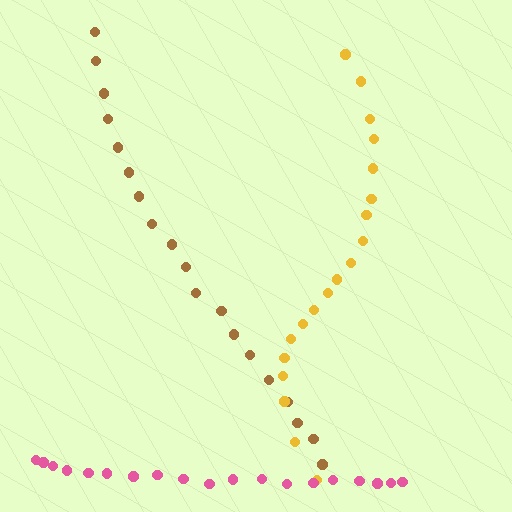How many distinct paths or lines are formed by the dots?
There are 3 distinct paths.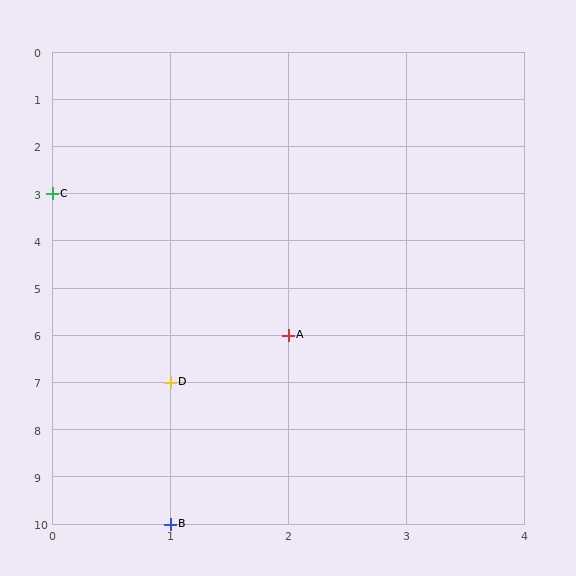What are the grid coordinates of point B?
Point B is at grid coordinates (1, 10).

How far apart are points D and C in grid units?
Points D and C are 1 column and 4 rows apart (about 4.1 grid units diagonally).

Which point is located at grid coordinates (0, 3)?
Point C is at (0, 3).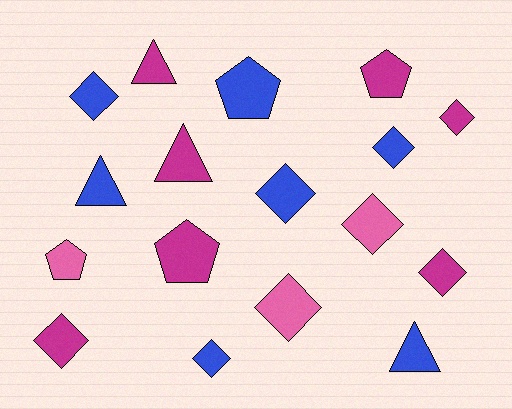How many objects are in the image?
There are 17 objects.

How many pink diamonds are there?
There are 2 pink diamonds.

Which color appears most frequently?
Magenta, with 7 objects.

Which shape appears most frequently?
Diamond, with 9 objects.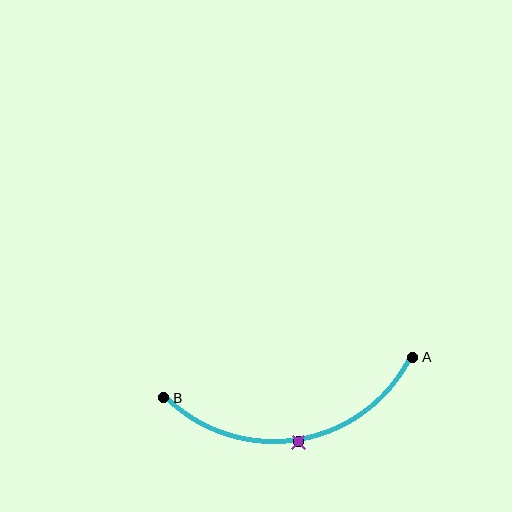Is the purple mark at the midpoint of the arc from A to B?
Yes. The purple mark lies on the arc at equal arc-length from both A and B — it is the arc midpoint.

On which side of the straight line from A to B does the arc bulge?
The arc bulges below the straight line connecting A and B.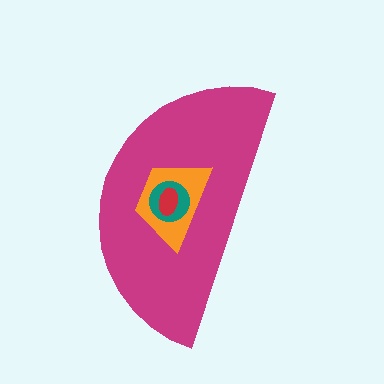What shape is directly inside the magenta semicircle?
The orange trapezoid.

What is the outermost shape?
The magenta semicircle.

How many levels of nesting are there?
4.